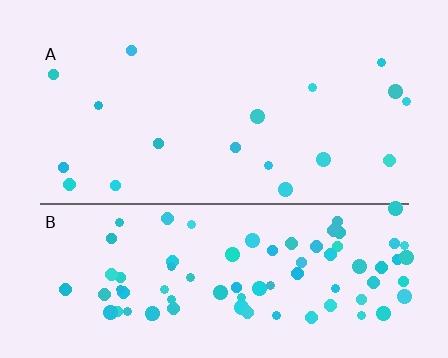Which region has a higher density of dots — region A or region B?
B (the bottom).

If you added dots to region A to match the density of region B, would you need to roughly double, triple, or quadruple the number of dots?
Approximately quadruple.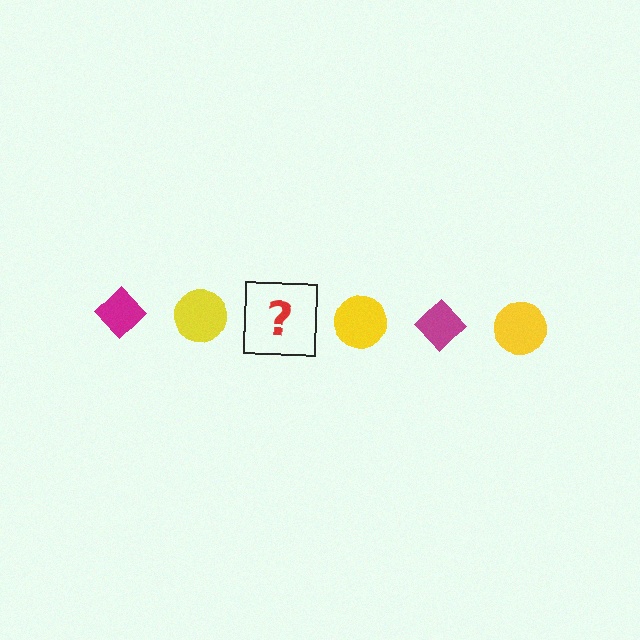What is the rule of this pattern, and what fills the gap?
The rule is that the pattern alternates between magenta diamond and yellow circle. The gap should be filled with a magenta diamond.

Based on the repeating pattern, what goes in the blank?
The blank should be a magenta diamond.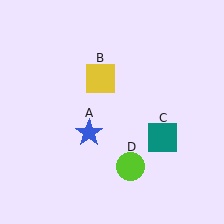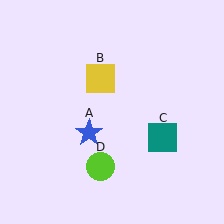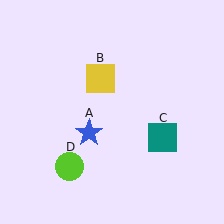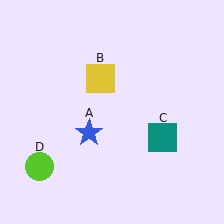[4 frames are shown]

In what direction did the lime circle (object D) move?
The lime circle (object D) moved left.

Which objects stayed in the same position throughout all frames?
Blue star (object A) and yellow square (object B) and teal square (object C) remained stationary.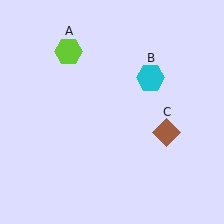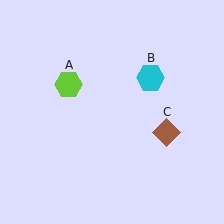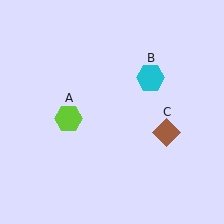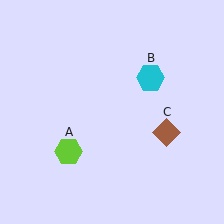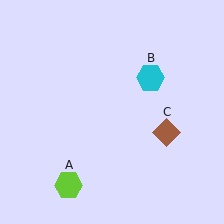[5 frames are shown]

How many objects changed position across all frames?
1 object changed position: lime hexagon (object A).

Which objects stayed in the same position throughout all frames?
Cyan hexagon (object B) and brown diamond (object C) remained stationary.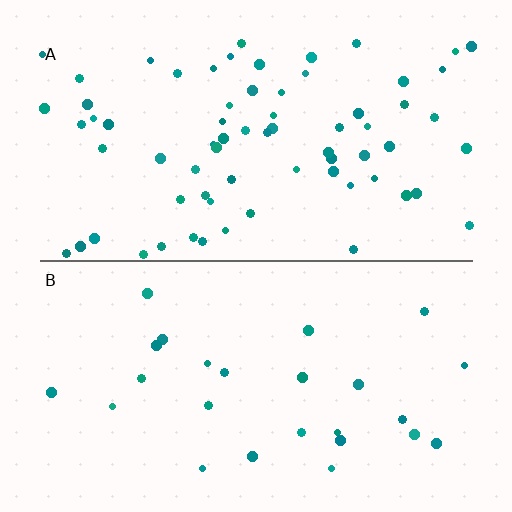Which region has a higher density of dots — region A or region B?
A (the top).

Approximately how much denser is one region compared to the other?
Approximately 2.7× — region A over region B.